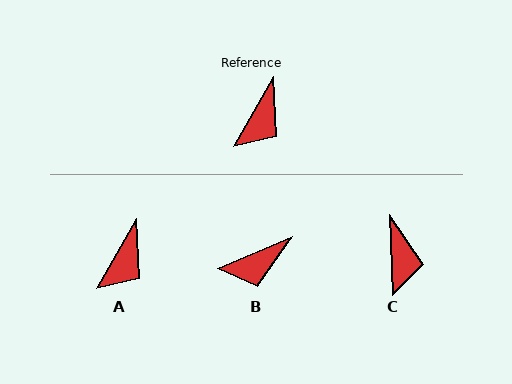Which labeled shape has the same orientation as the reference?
A.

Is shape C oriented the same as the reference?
No, it is off by about 31 degrees.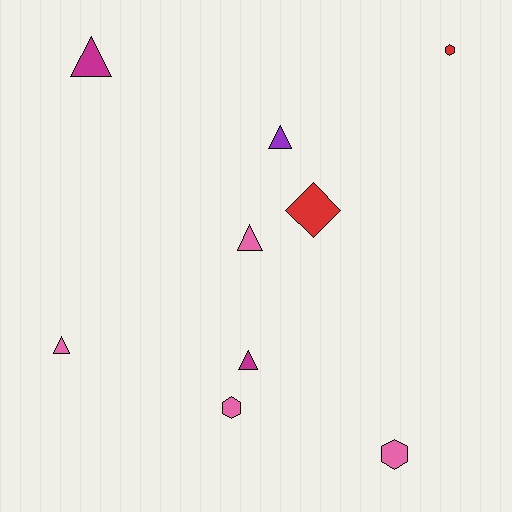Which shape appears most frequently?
Triangle, with 5 objects.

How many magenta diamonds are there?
There are no magenta diamonds.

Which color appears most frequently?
Pink, with 4 objects.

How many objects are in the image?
There are 9 objects.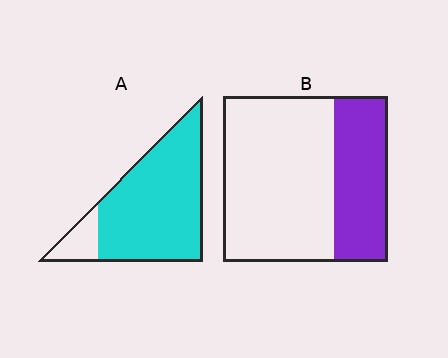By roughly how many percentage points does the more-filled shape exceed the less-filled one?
By roughly 55 percentage points (A over B).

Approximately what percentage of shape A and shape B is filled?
A is approximately 85% and B is approximately 35%.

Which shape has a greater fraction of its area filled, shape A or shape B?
Shape A.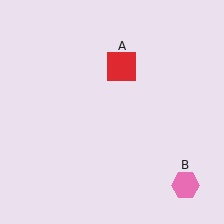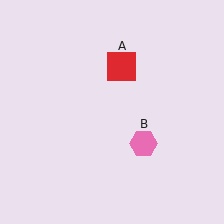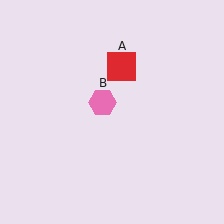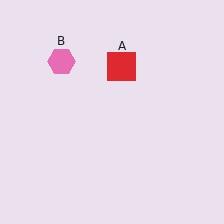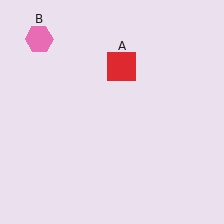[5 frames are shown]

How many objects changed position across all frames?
1 object changed position: pink hexagon (object B).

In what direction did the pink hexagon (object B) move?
The pink hexagon (object B) moved up and to the left.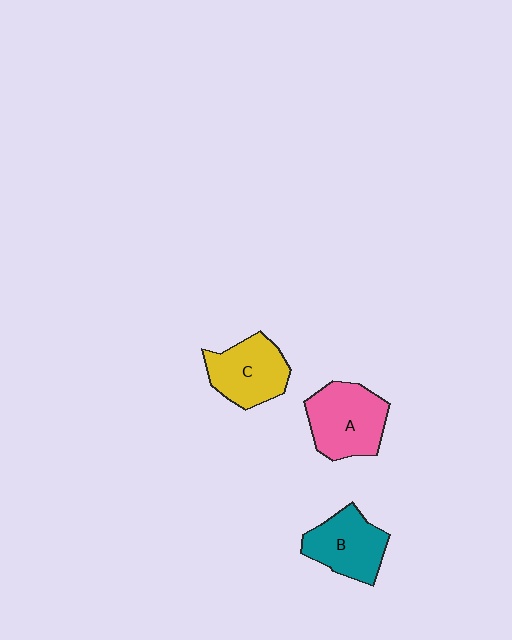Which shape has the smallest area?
Shape B (teal).